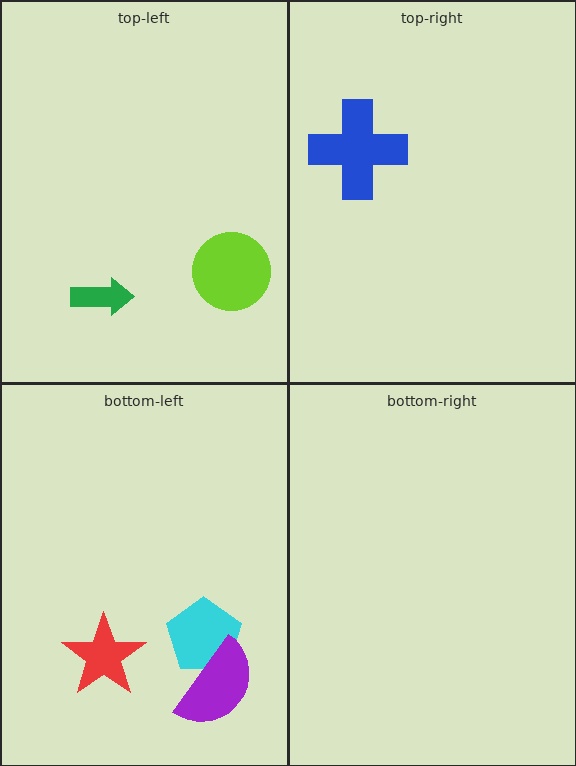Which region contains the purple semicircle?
The bottom-left region.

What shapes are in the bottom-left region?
The cyan pentagon, the red star, the purple semicircle.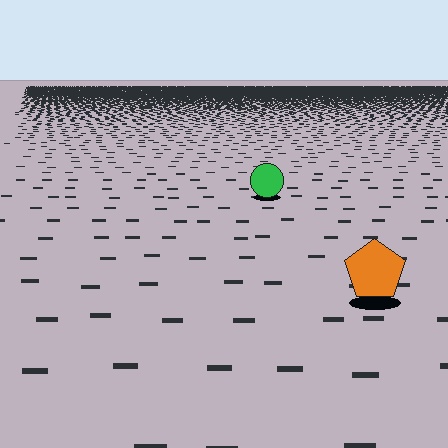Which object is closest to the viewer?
The orange pentagon is closest. The texture marks near it are larger and more spread out.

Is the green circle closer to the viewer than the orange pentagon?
No. The orange pentagon is closer — you can tell from the texture gradient: the ground texture is coarser near it.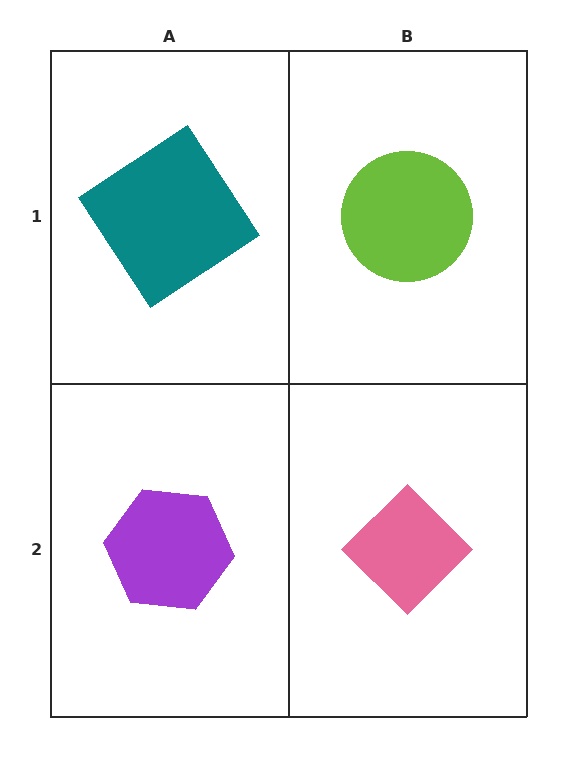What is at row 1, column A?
A teal diamond.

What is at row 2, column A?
A purple hexagon.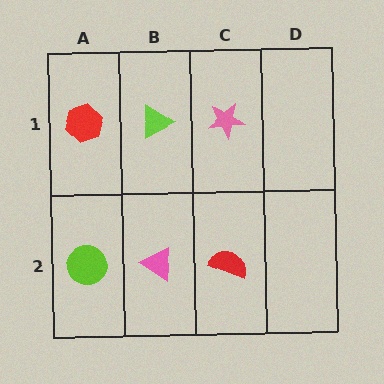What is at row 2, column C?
A red semicircle.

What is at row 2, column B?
A pink triangle.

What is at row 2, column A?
A lime circle.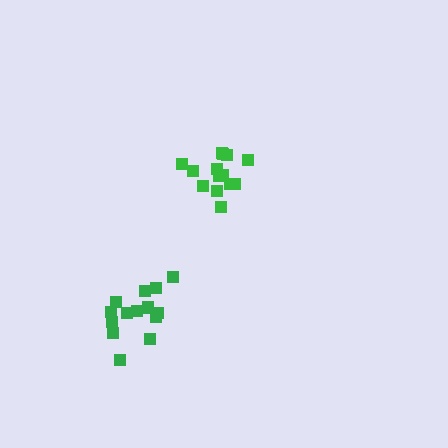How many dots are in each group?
Group 1: 15 dots, Group 2: 15 dots (30 total).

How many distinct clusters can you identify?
There are 2 distinct clusters.